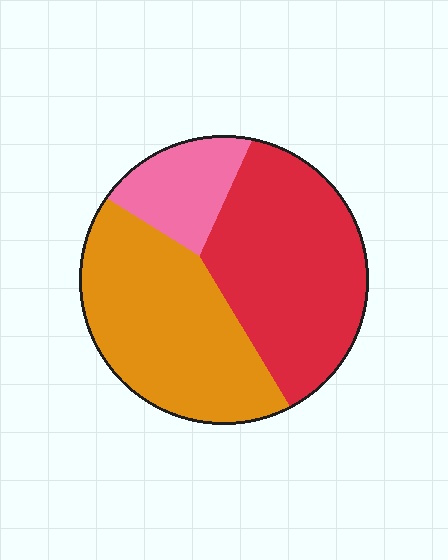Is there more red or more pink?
Red.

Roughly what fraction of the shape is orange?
Orange covers roughly 40% of the shape.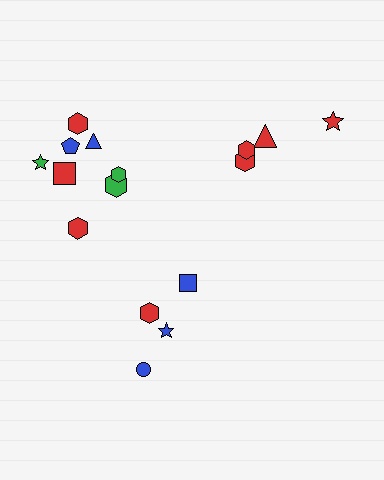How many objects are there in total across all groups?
There are 16 objects.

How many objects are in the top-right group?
There are 4 objects.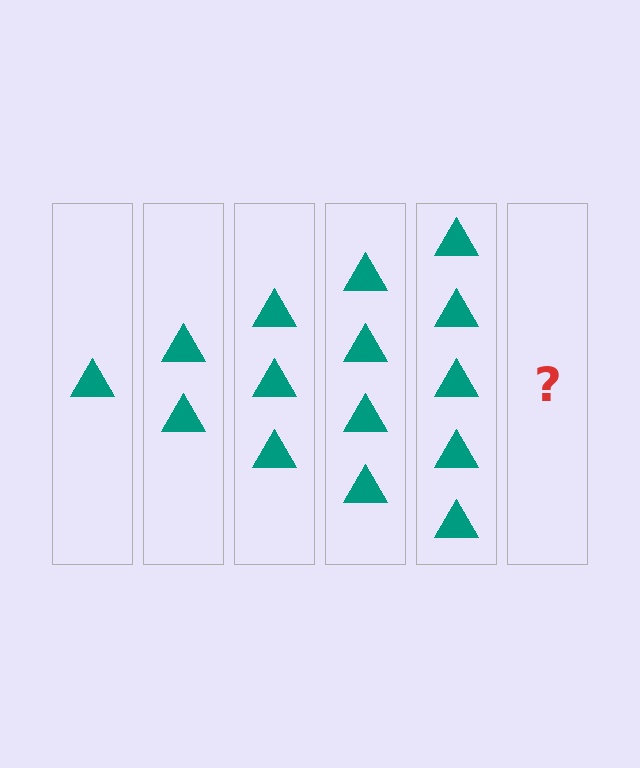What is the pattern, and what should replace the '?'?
The pattern is that each step adds one more triangle. The '?' should be 6 triangles.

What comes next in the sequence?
The next element should be 6 triangles.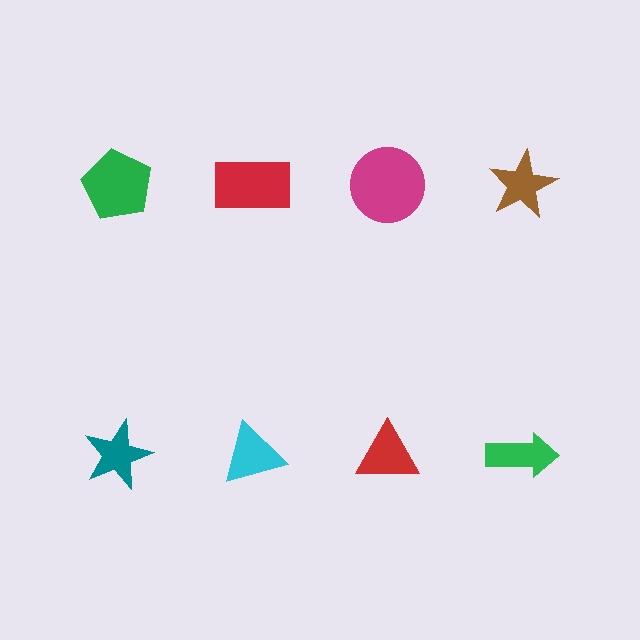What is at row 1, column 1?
A green pentagon.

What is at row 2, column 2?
A cyan triangle.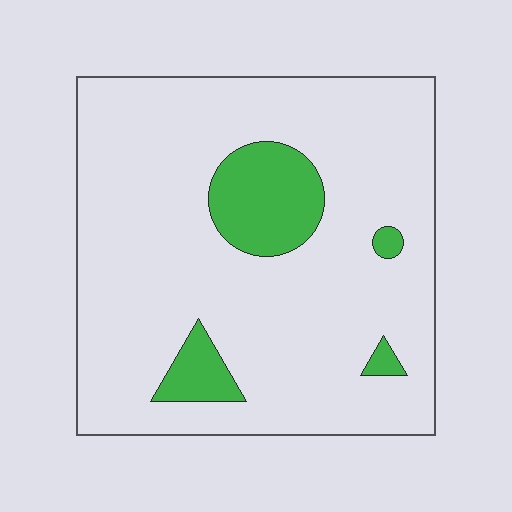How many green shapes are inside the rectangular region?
4.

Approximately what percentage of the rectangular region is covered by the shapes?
Approximately 15%.